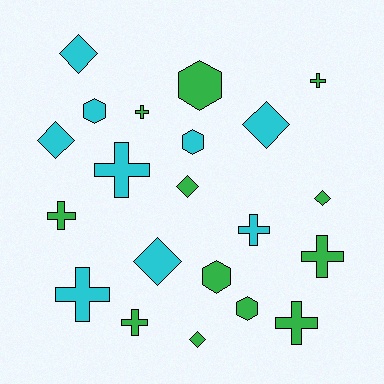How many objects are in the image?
There are 21 objects.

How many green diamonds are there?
There are 3 green diamonds.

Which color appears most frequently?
Green, with 12 objects.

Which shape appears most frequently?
Cross, with 9 objects.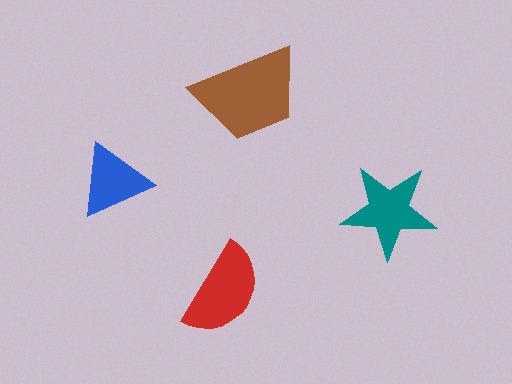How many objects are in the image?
There are 4 objects in the image.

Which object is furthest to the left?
The blue triangle is leftmost.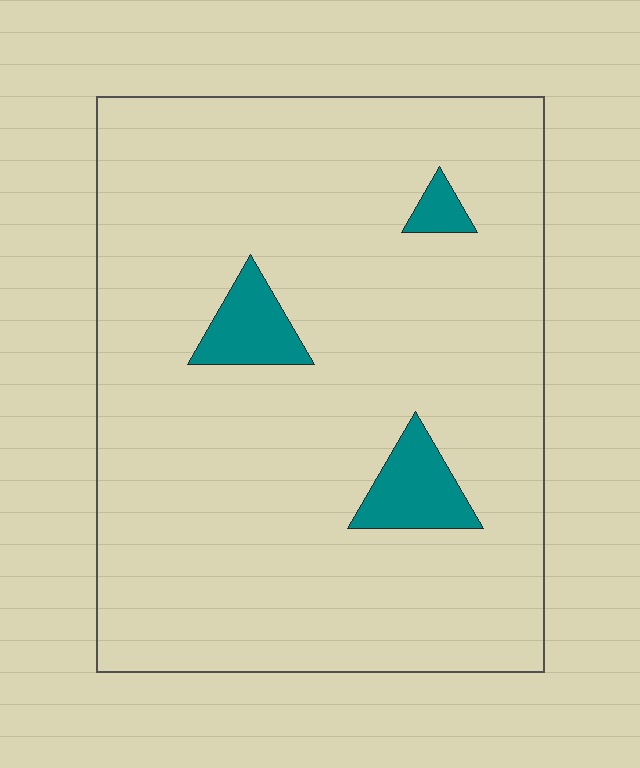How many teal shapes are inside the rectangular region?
3.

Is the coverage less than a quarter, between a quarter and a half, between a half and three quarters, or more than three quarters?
Less than a quarter.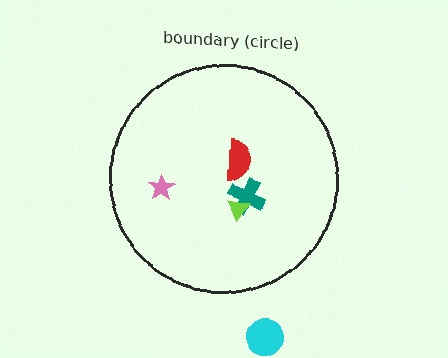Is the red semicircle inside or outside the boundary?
Inside.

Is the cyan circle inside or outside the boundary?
Outside.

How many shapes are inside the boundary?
4 inside, 1 outside.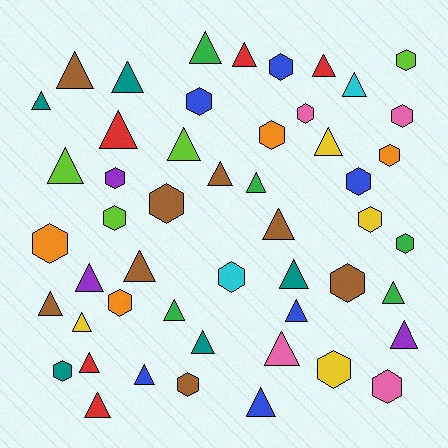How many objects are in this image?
There are 50 objects.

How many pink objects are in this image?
There are 4 pink objects.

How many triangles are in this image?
There are 29 triangles.